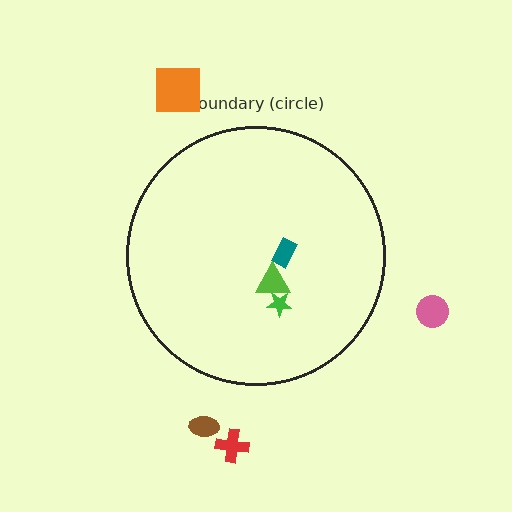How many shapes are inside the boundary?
3 inside, 4 outside.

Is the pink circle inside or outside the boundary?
Outside.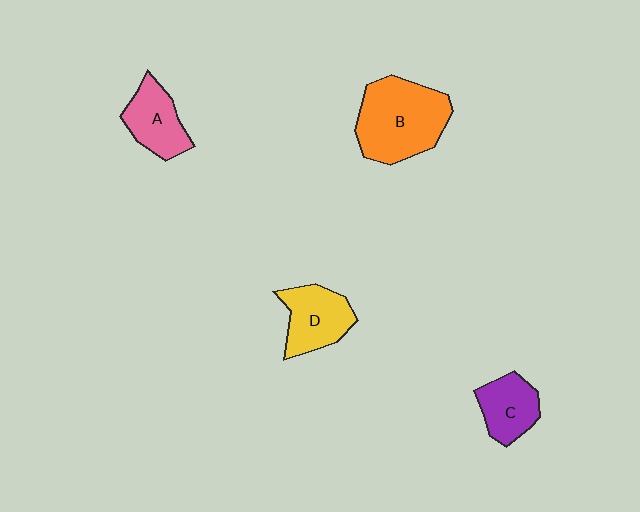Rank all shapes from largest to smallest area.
From largest to smallest: B (orange), D (yellow), A (pink), C (purple).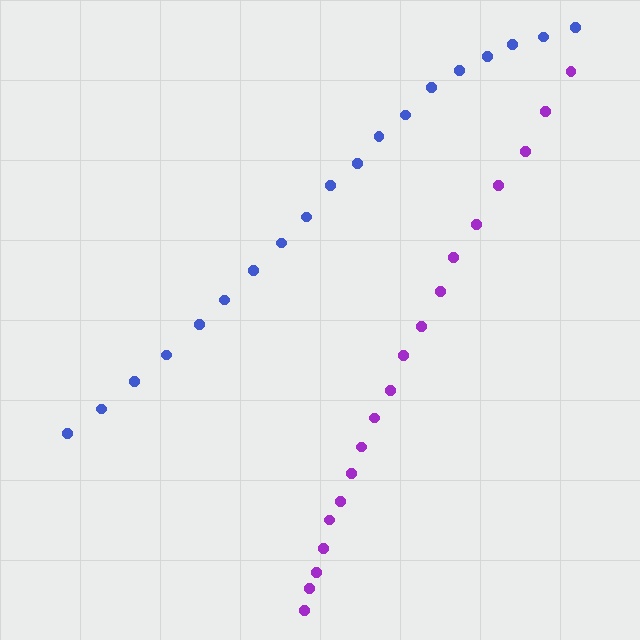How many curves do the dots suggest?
There are 2 distinct paths.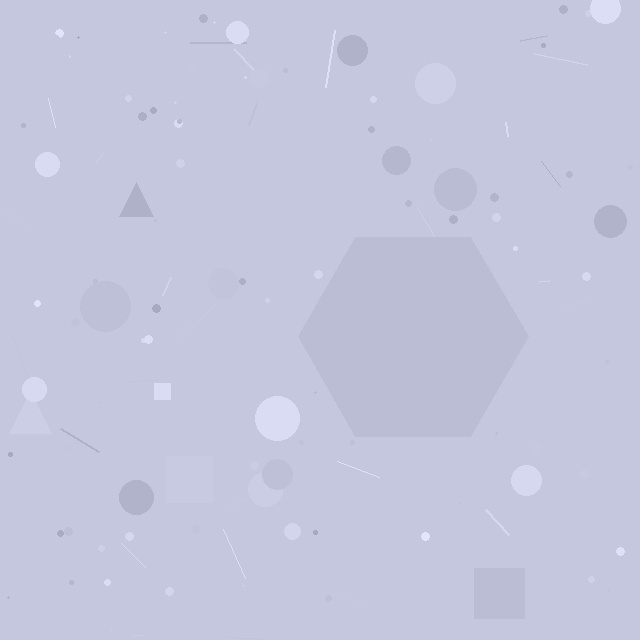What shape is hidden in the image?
A hexagon is hidden in the image.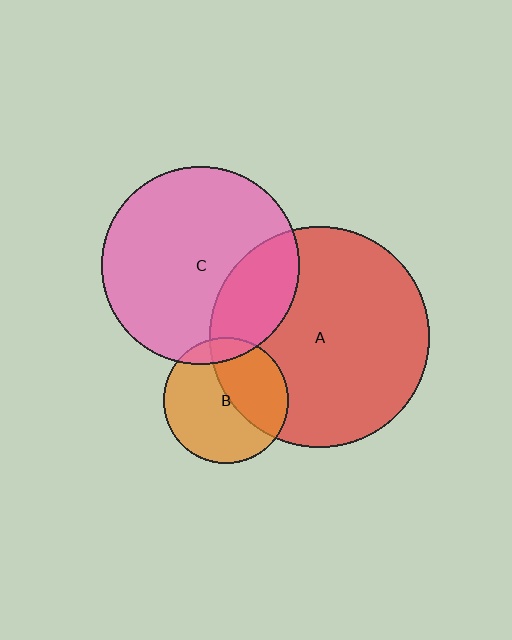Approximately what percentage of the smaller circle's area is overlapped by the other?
Approximately 25%.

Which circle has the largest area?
Circle A (red).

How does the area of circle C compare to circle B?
Approximately 2.5 times.